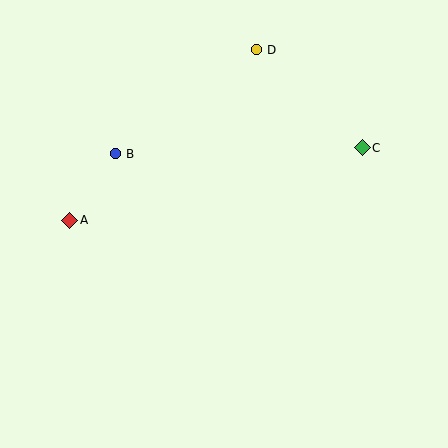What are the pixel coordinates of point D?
Point D is at (257, 50).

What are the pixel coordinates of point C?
Point C is at (362, 148).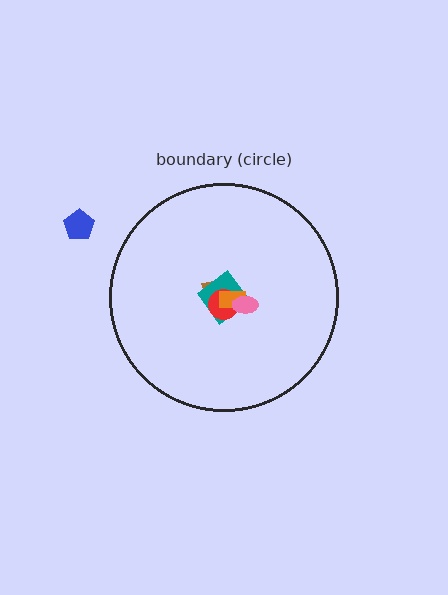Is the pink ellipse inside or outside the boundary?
Inside.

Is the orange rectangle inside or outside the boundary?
Inside.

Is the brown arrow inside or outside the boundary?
Inside.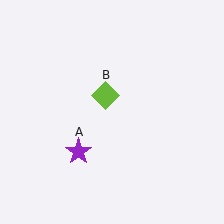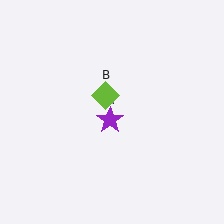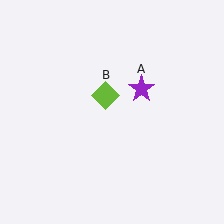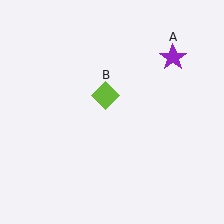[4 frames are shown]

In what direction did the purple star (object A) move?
The purple star (object A) moved up and to the right.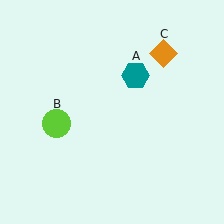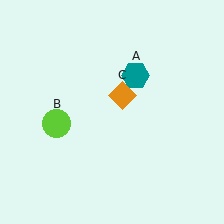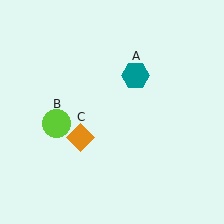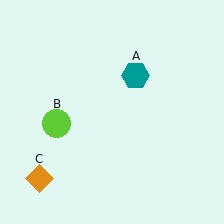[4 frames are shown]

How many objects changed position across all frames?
1 object changed position: orange diamond (object C).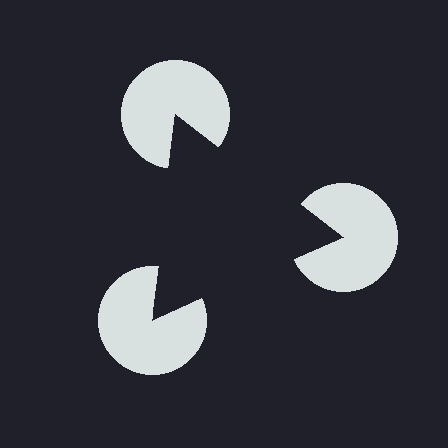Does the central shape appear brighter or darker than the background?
It typically appears slightly darker than the background, even though no actual brightness change is drawn.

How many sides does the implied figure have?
3 sides.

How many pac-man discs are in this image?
There are 3 — one at each vertex of the illusory triangle.